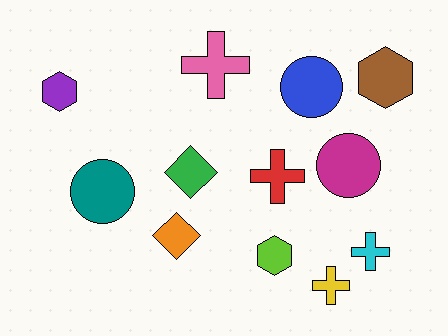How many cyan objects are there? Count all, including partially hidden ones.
There is 1 cyan object.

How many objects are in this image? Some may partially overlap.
There are 12 objects.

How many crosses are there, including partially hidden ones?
There are 4 crosses.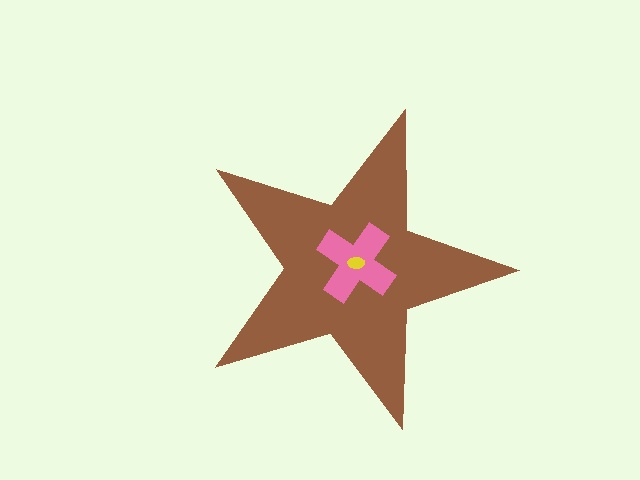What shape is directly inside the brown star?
The pink cross.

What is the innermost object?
The yellow ellipse.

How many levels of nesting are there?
3.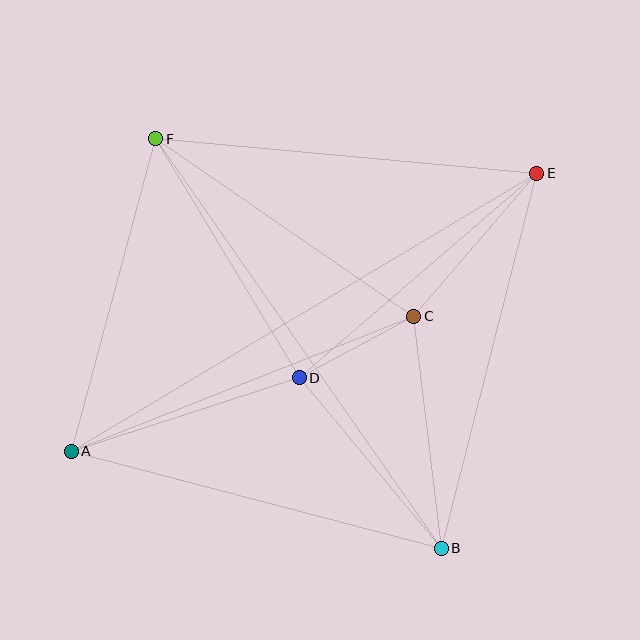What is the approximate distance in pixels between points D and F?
The distance between D and F is approximately 279 pixels.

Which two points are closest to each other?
Points C and D are closest to each other.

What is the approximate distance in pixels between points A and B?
The distance between A and B is approximately 383 pixels.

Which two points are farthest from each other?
Points A and E are farthest from each other.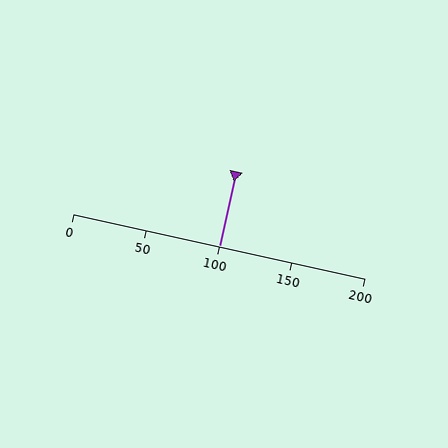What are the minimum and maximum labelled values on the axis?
The axis runs from 0 to 200.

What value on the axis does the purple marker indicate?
The marker indicates approximately 100.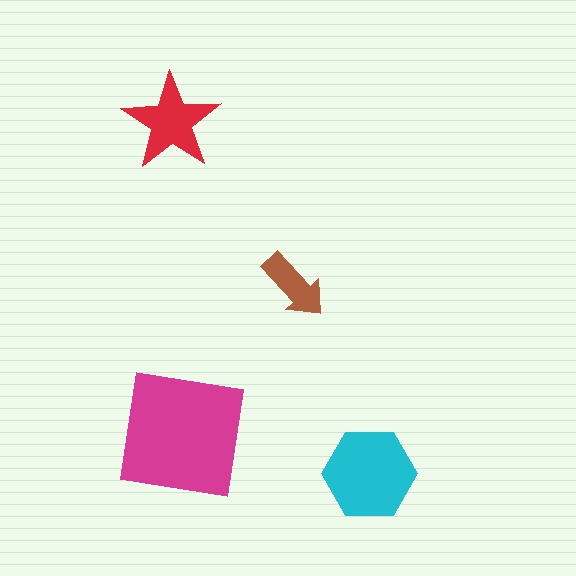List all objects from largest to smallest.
The magenta square, the cyan hexagon, the red star, the brown arrow.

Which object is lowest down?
The cyan hexagon is bottommost.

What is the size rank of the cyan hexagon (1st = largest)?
2nd.